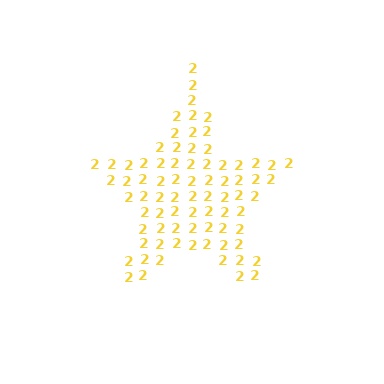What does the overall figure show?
The overall figure shows a star.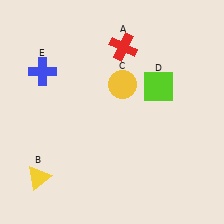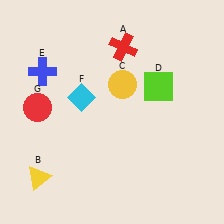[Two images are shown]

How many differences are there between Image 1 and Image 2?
There are 2 differences between the two images.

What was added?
A cyan diamond (F), a red circle (G) were added in Image 2.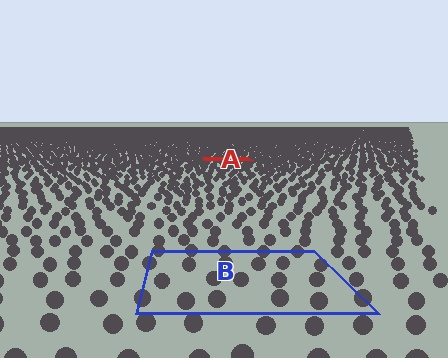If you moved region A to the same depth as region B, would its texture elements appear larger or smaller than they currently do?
They would appear larger. At a closer depth, the same texture elements are projected at a bigger on-screen size.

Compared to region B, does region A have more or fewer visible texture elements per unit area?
Region A has more texture elements per unit area — they are packed more densely because it is farther away.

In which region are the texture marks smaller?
The texture marks are smaller in region A, because it is farther away.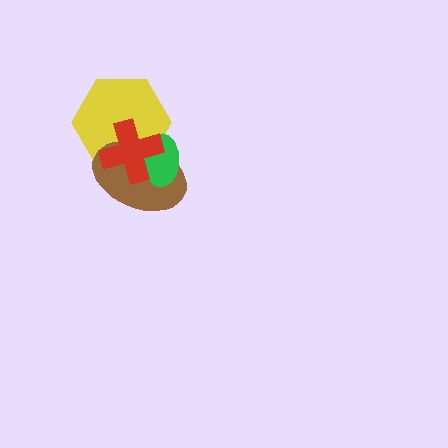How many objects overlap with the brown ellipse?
3 objects overlap with the brown ellipse.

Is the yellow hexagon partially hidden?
Yes, it is partially covered by another shape.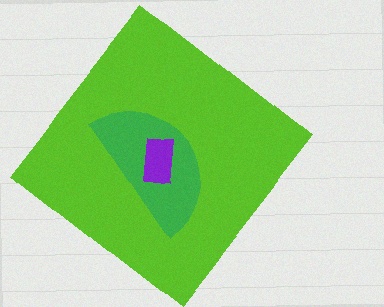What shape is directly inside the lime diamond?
The green semicircle.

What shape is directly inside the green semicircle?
The purple rectangle.